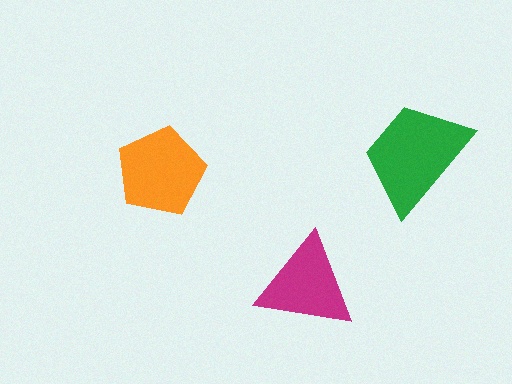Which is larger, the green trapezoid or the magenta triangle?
The green trapezoid.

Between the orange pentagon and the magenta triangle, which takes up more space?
The orange pentagon.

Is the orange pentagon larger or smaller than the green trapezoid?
Smaller.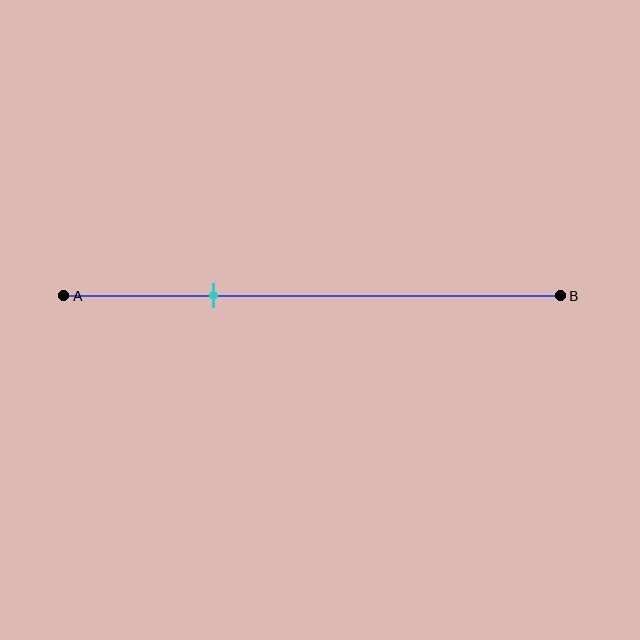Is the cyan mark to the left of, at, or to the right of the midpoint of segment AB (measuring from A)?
The cyan mark is to the left of the midpoint of segment AB.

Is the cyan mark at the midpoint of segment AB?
No, the mark is at about 30% from A, not at the 50% midpoint.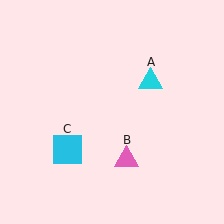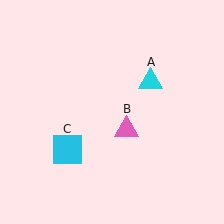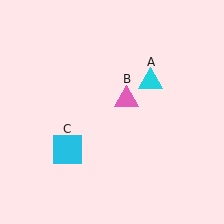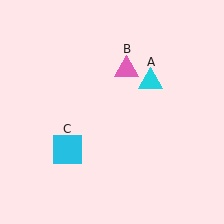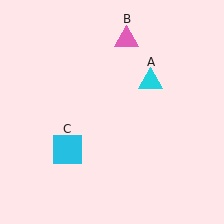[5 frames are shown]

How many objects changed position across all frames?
1 object changed position: pink triangle (object B).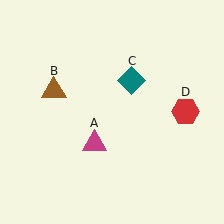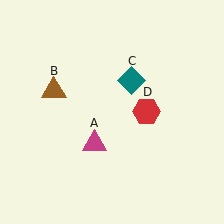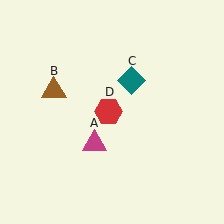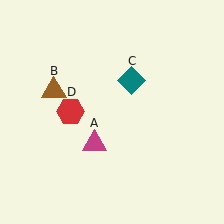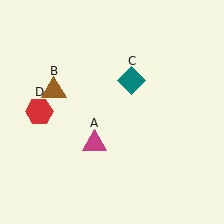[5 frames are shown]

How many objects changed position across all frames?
1 object changed position: red hexagon (object D).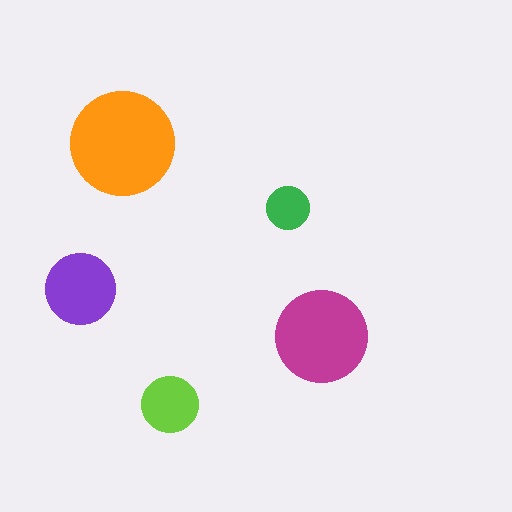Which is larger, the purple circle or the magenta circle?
The magenta one.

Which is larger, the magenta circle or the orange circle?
The orange one.